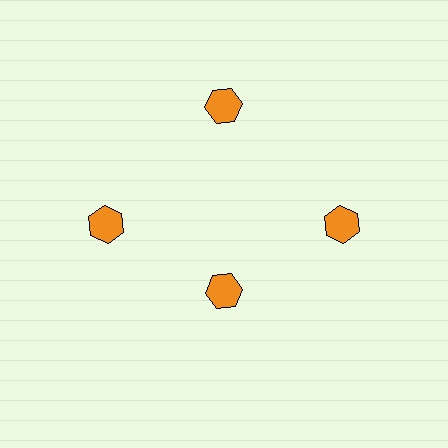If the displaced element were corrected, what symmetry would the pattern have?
It would have 4-fold rotational symmetry — the pattern would map onto itself every 90 degrees.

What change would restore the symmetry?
The symmetry would be restored by moving it outward, back onto the ring so that all 4 hexagons sit at equal angles and equal distance from the center.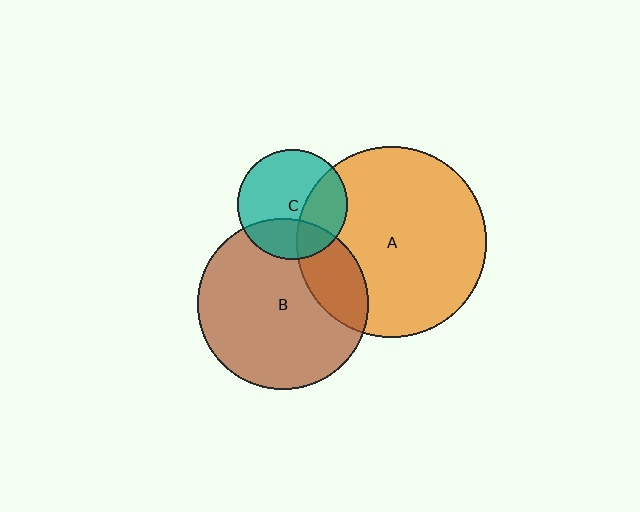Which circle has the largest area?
Circle A (orange).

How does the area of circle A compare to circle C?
Approximately 3.0 times.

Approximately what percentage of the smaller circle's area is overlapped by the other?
Approximately 20%.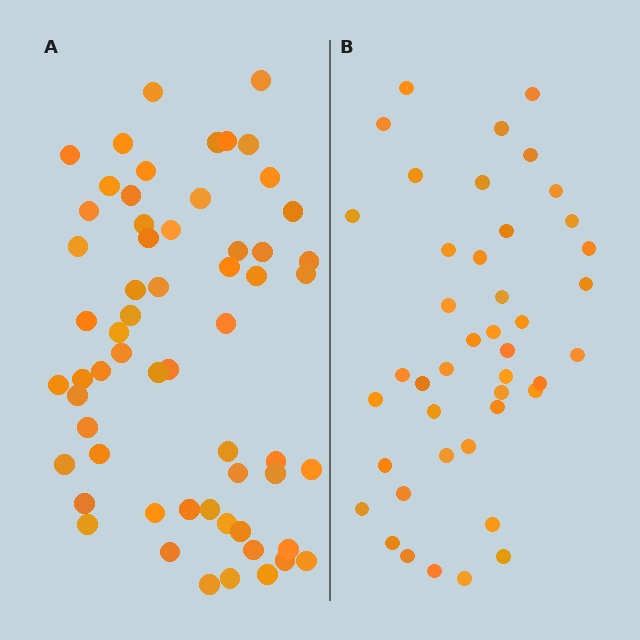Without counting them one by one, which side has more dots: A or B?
Region A (the left region) has more dots.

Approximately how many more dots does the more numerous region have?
Region A has approximately 15 more dots than region B.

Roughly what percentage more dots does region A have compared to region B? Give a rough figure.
About 40% more.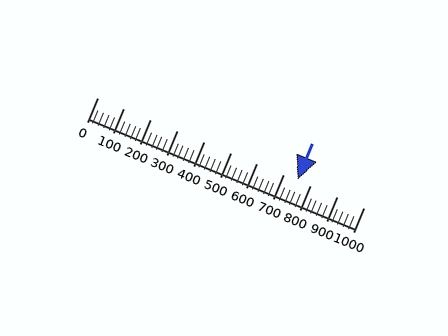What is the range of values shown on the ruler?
The ruler shows values from 0 to 1000.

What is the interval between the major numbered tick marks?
The major tick marks are spaced 100 units apart.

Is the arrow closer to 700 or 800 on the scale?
The arrow is closer to 800.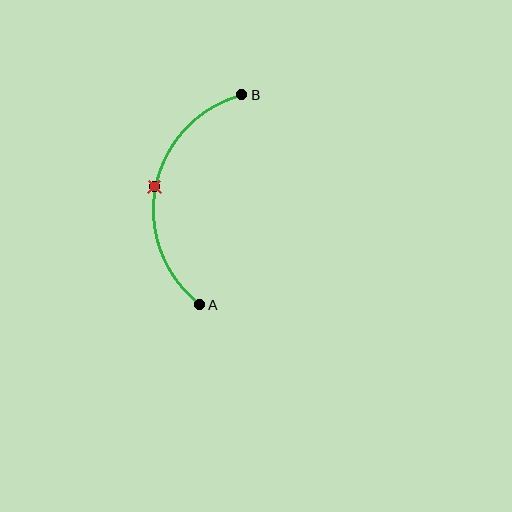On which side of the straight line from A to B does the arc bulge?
The arc bulges to the left of the straight line connecting A and B.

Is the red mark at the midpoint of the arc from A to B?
Yes. The red mark lies on the arc at equal arc-length from both A and B — it is the arc midpoint.